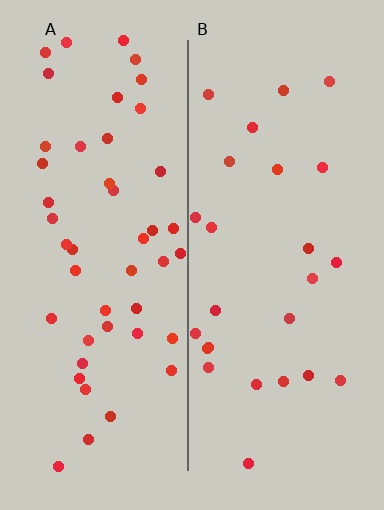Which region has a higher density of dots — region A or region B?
A (the left).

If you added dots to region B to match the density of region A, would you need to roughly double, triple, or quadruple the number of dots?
Approximately double.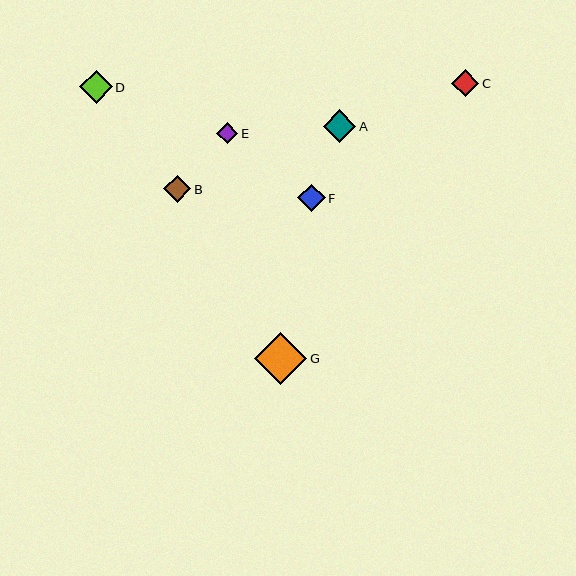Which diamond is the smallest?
Diamond E is the smallest with a size of approximately 21 pixels.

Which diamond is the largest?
Diamond G is the largest with a size of approximately 52 pixels.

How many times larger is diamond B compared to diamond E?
Diamond B is approximately 1.3 times the size of diamond E.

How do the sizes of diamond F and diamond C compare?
Diamond F and diamond C are approximately the same size.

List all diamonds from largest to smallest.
From largest to smallest: G, A, D, F, B, C, E.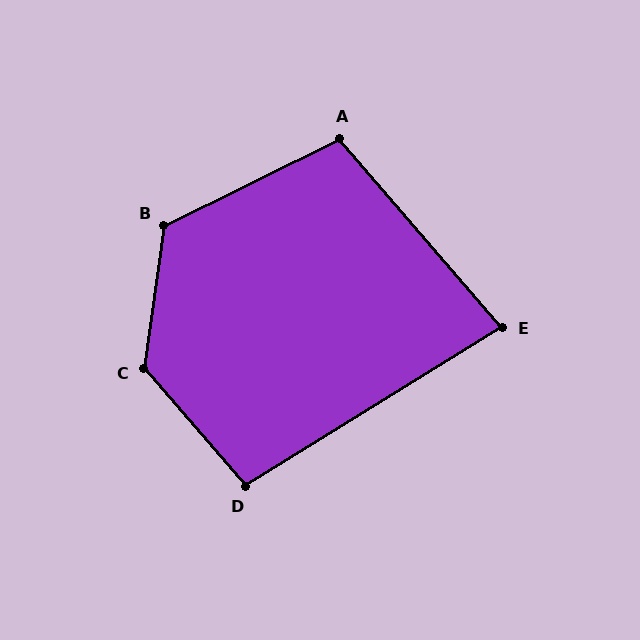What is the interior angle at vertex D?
Approximately 99 degrees (obtuse).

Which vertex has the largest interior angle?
C, at approximately 131 degrees.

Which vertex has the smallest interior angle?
E, at approximately 81 degrees.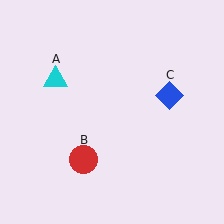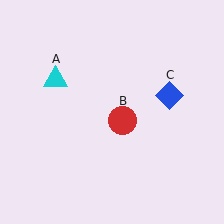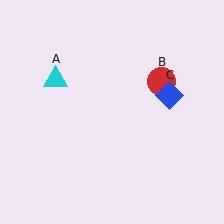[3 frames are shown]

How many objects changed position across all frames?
1 object changed position: red circle (object B).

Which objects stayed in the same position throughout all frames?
Cyan triangle (object A) and blue diamond (object C) remained stationary.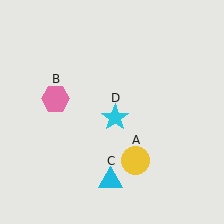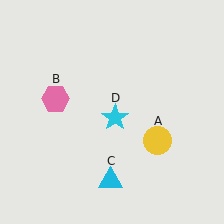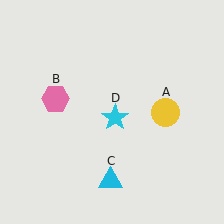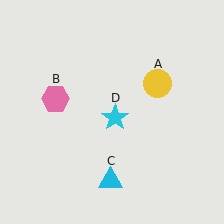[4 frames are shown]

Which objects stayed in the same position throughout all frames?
Pink hexagon (object B) and cyan triangle (object C) and cyan star (object D) remained stationary.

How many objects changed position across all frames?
1 object changed position: yellow circle (object A).